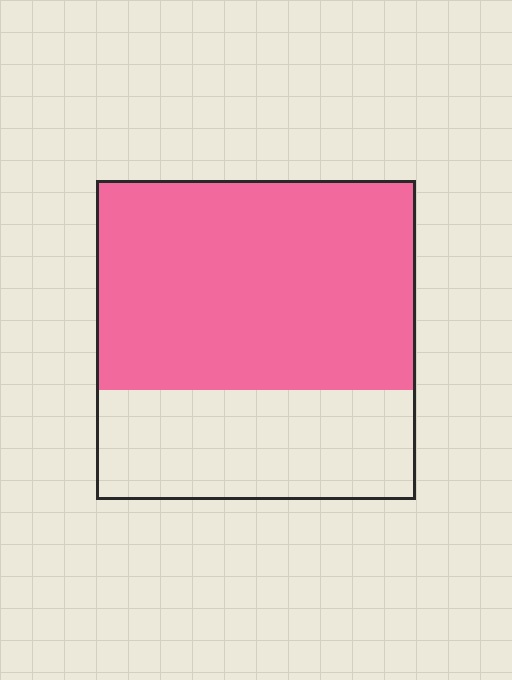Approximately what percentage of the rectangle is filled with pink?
Approximately 65%.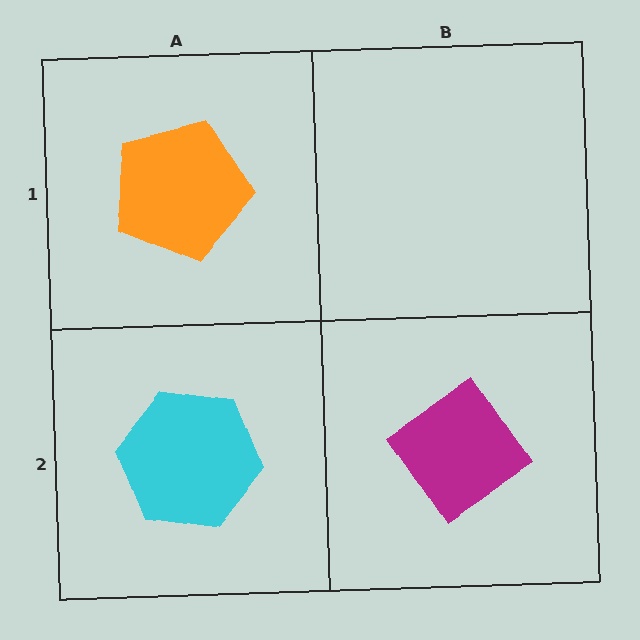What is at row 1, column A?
An orange pentagon.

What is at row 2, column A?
A cyan hexagon.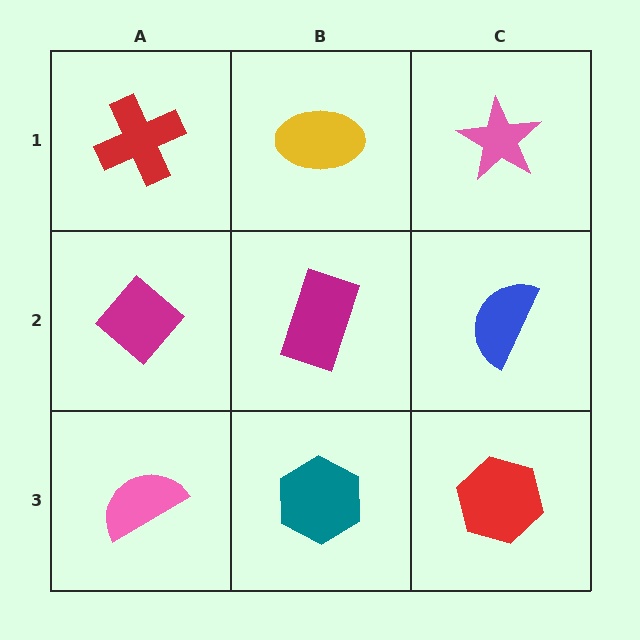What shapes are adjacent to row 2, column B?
A yellow ellipse (row 1, column B), a teal hexagon (row 3, column B), a magenta diamond (row 2, column A), a blue semicircle (row 2, column C).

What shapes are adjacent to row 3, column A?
A magenta diamond (row 2, column A), a teal hexagon (row 3, column B).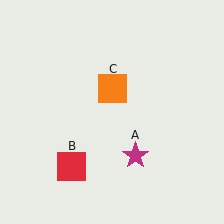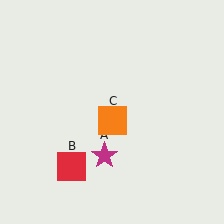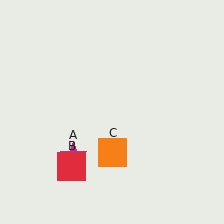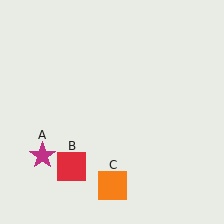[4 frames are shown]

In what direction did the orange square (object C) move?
The orange square (object C) moved down.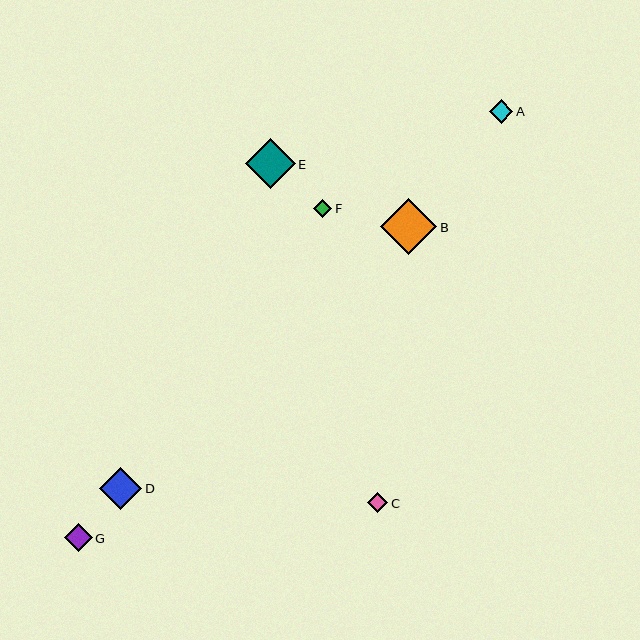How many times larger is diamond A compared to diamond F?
Diamond A is approximately 1.3 times the size of diamond F.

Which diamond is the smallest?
Diamond F is the smallest with a size of approximately 18 pixels.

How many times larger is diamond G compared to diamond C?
Diamond G is approximately 1.4 times the size of diamond C.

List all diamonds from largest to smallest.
From largest to smallest: B, E, D, G, A, C, F.